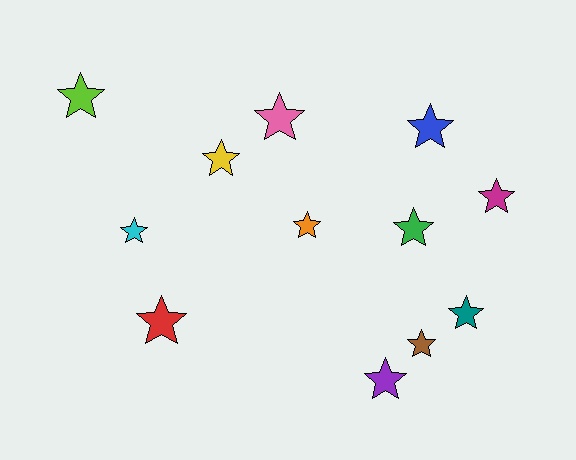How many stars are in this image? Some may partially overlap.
There are 12 stars.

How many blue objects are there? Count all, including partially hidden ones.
There is 1 blue object.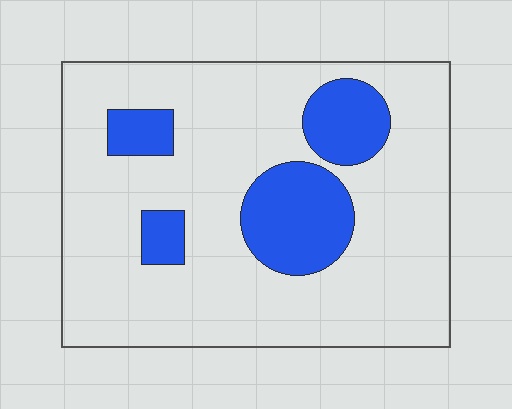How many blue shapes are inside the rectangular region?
4.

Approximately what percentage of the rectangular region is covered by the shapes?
Approximately 20%.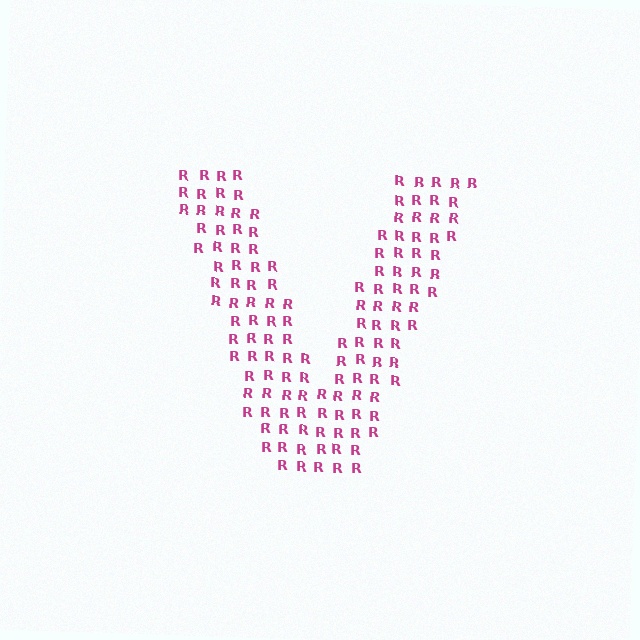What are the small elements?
The small elements are letter R's.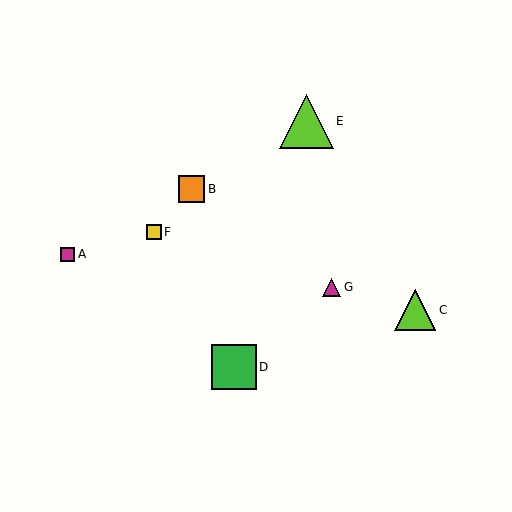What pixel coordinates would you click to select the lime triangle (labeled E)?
Click at (306, 121) to select the lime triangle E.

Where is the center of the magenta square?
The center of the magenta square is at (67, 254).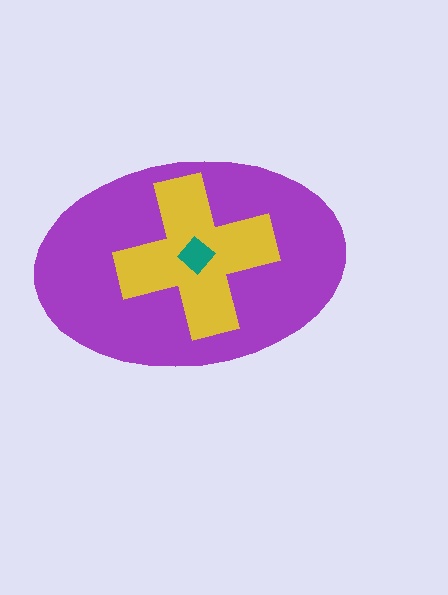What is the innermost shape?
The teal diamond.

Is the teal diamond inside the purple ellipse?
Yes.